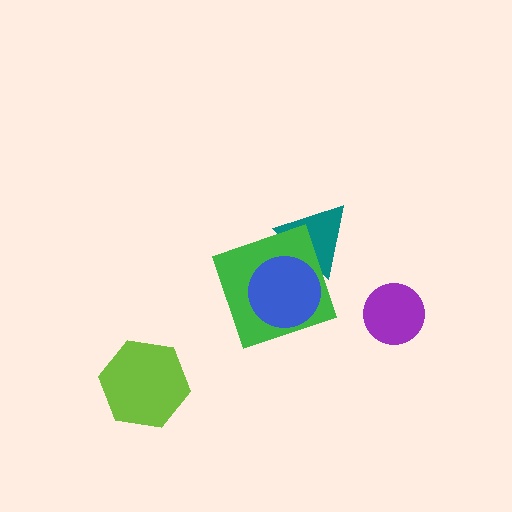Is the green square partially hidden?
Yes, it is partially covered by another shape.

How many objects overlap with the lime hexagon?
0 objects overlap with the lime hexagon.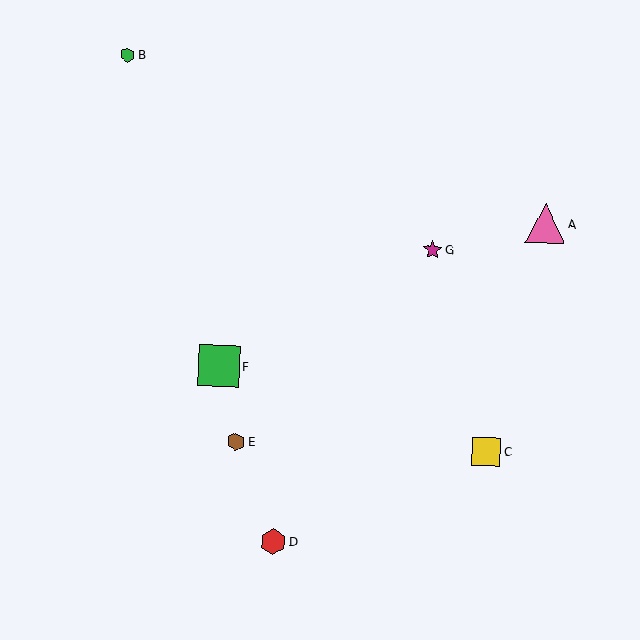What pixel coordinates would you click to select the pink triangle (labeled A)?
Click at (546, 223) to select the pink triangle A.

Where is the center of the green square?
The center of the green square is at (219, 365).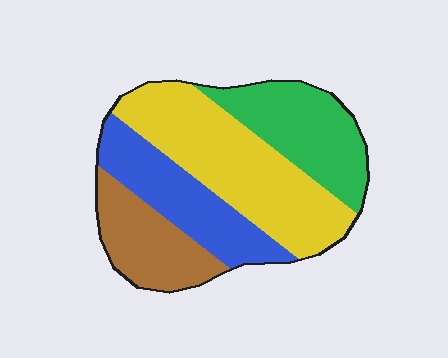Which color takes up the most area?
Yellow, at roughly 35%.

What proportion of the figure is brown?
Brown covers roughly 20% of the figure.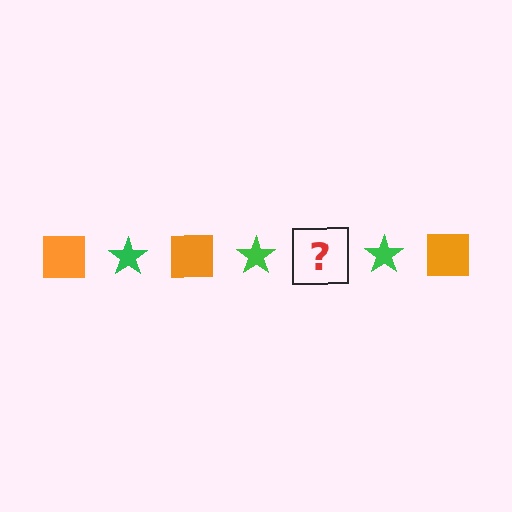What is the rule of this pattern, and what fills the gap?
The rule is that the pattern alternates between orange square and green star. The gap should be filled with an orange square.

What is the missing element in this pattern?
The missing element is an orange square.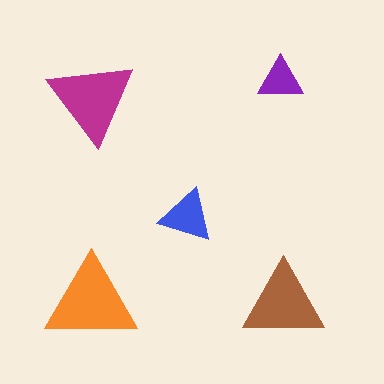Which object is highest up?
The purple triangle is topmost.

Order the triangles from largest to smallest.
the orange one, the magenta one, the brown one, the blue one, the purple one.